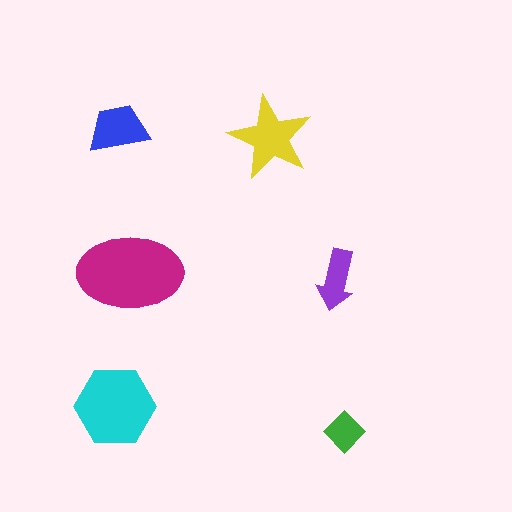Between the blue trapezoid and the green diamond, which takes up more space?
The blue trapezoid.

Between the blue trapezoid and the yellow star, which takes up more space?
The yellow star.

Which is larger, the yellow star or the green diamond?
The yellow star.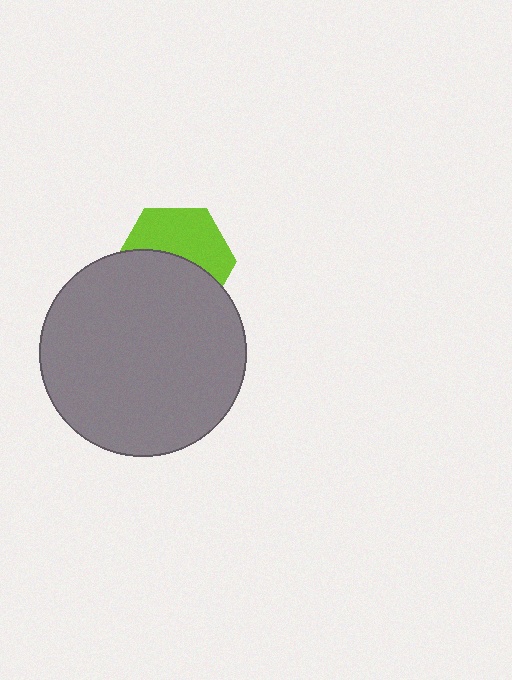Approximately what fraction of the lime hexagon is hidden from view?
Roughly 52% of the lime hexagon is hidden behind the gray circle.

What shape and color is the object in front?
The object in front is a gray circle.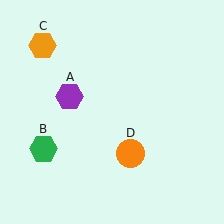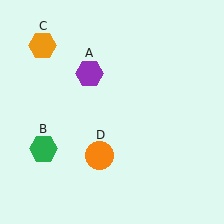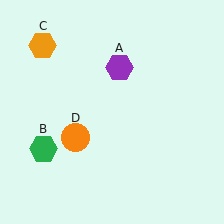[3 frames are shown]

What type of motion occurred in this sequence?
The purple hexagon (object A), orange circle (object D) rotated clockwise around the center of the scene.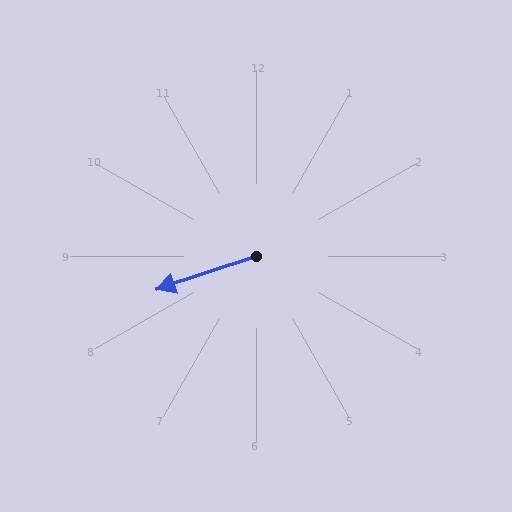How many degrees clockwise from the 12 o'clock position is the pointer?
Approximately 251 degrees.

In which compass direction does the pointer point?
West.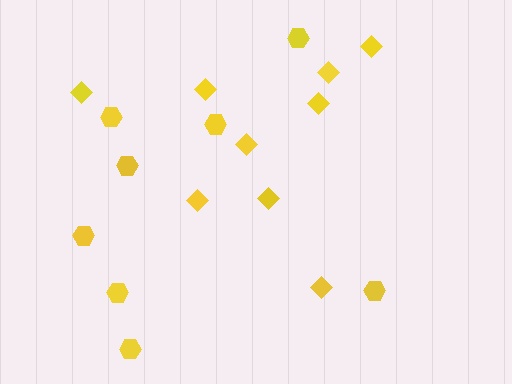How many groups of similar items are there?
There are 2 groups: one group of diamonds (9) and one group of hexagons (8).